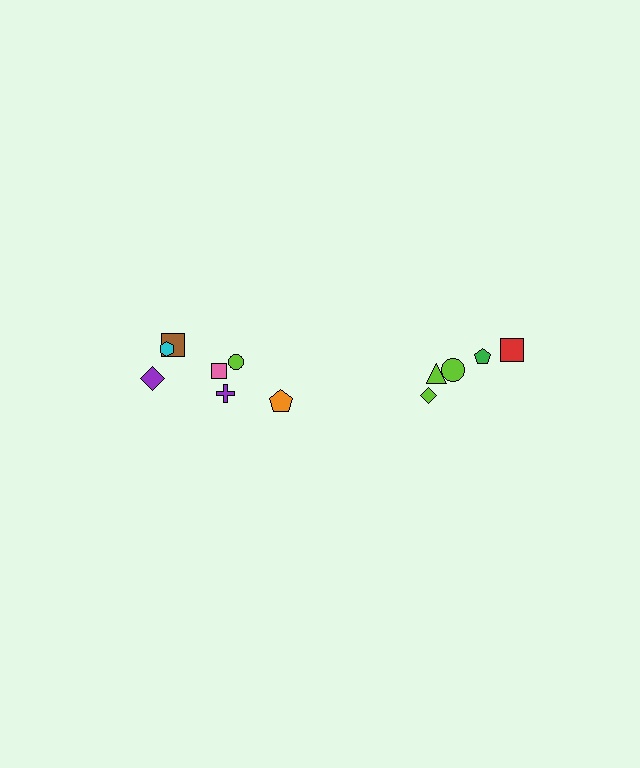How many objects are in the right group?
There are 5 objects.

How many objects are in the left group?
There are 7 objects.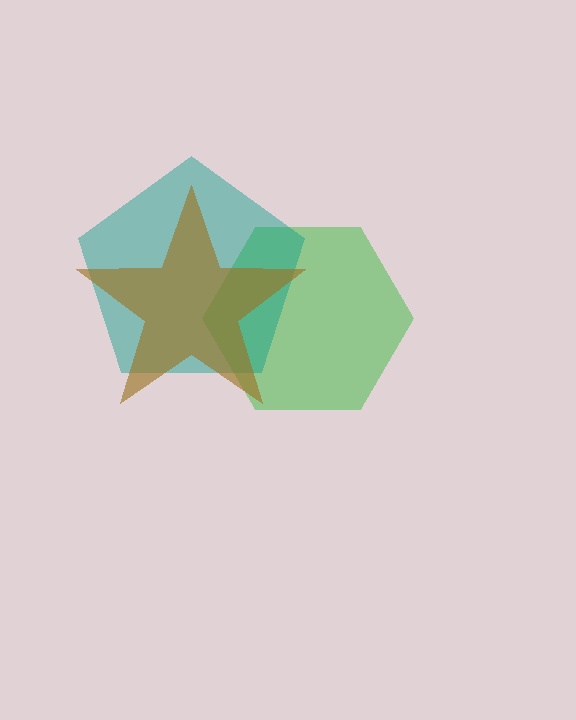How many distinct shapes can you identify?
There are 3 distinct shapes: a green hexagon, a teal pentagon, a brown star.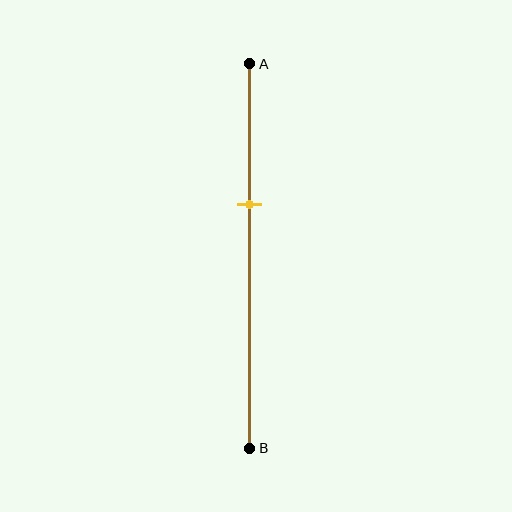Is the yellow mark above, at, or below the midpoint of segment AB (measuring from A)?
The yellow mark is above the midpoint of segment AB.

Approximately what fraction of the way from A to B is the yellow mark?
The yellow mark is approximately 35% of the way from A to B.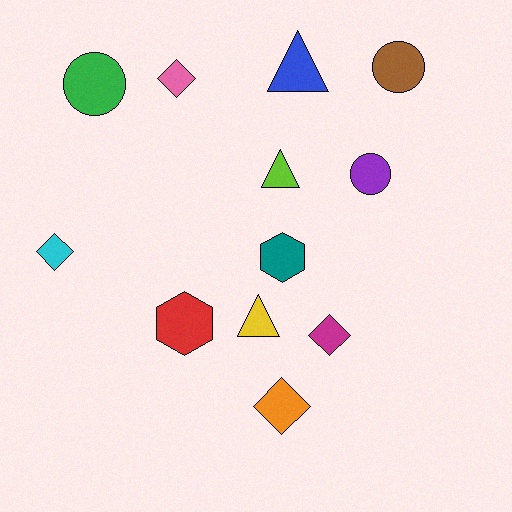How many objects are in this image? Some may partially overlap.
There are 12 objects.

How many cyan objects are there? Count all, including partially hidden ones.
There is 1 cyan object.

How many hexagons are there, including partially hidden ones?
There are 2 hexagons.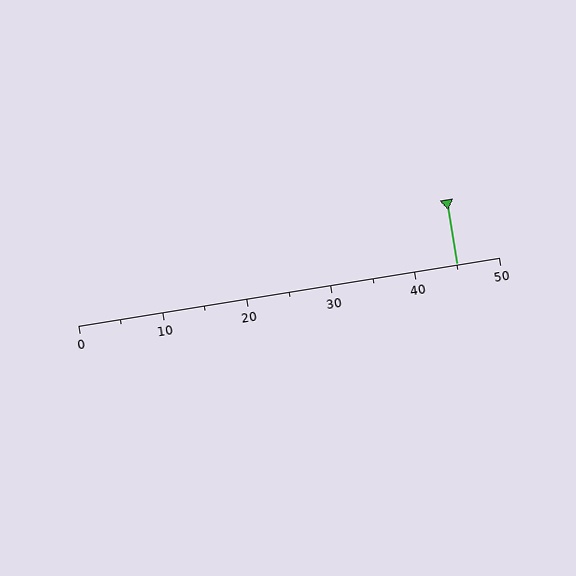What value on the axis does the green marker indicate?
The marker indicates approximately 45.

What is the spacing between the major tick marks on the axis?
The major ticks are spaced 10 apart.